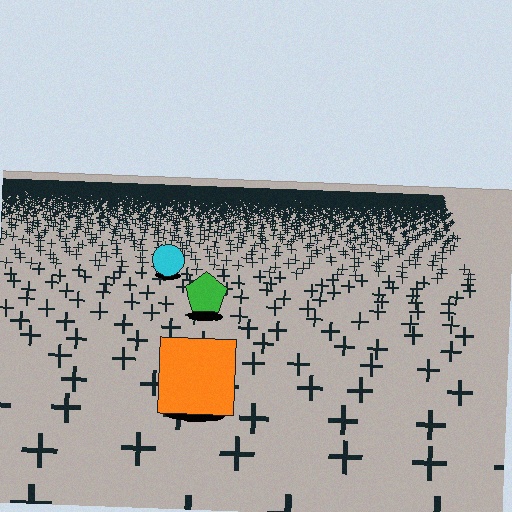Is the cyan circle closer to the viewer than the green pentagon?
No. The green pentagon is closer — you can tell from the texture gradient: the ground texture is coarser near it.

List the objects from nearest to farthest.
From nearest to farthest: the orange square, the green pentagon, the cyan circle.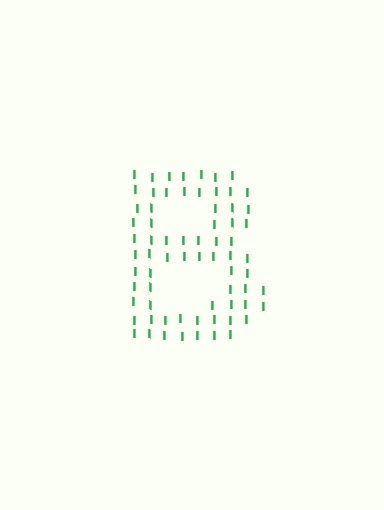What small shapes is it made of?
It is made of small letter I's.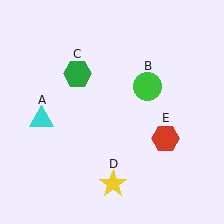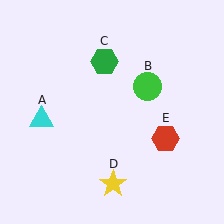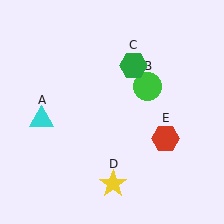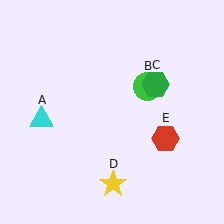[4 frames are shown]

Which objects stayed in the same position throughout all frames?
Cyan triangle (object A) and green circle (object B) and yellow star (object D) and red hexagon (object E) remained stationary.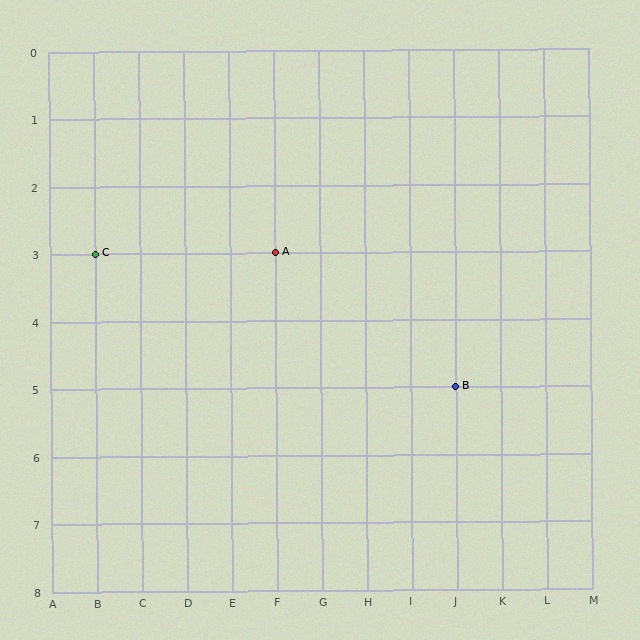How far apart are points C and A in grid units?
Points C and A are 4 columns apart.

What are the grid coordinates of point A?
Point A is at grid coordinates (F, 3).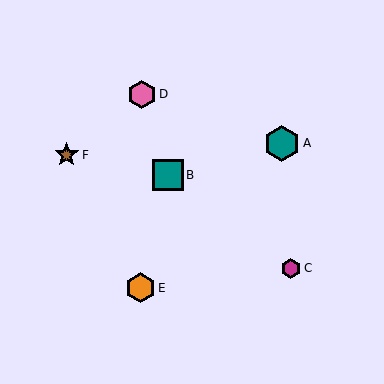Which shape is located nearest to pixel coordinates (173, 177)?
The teal square (labeled B) at (168, 175) is nearest to that location.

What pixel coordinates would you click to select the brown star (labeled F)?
Click at (67, 155) to select the brown star F.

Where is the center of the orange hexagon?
The center of the orange hexagon is at (140, 288).